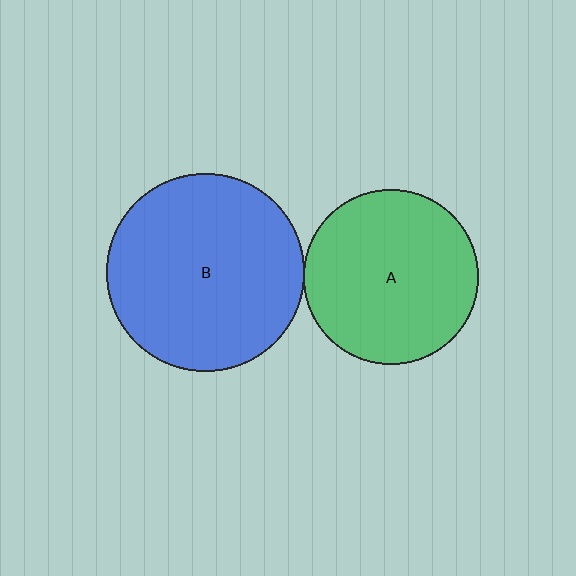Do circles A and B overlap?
Yes.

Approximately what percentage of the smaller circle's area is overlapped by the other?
Approximately 5%.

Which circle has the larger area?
Circle B (blue).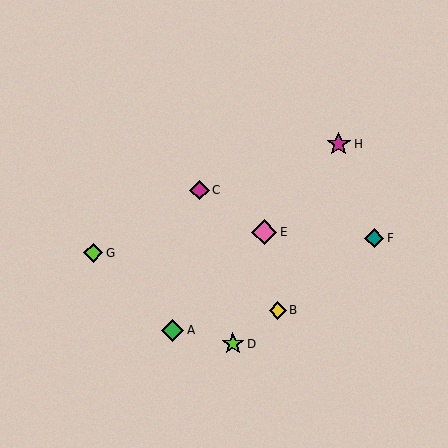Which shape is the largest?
The pink diamond (labeled E) is the largest.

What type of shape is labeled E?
Shape E is a pink diamond.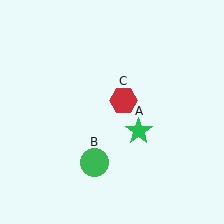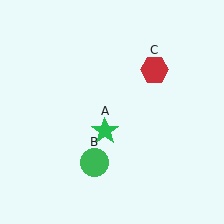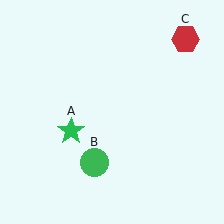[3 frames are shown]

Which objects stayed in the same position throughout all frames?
Green circle (object B) remained stationary.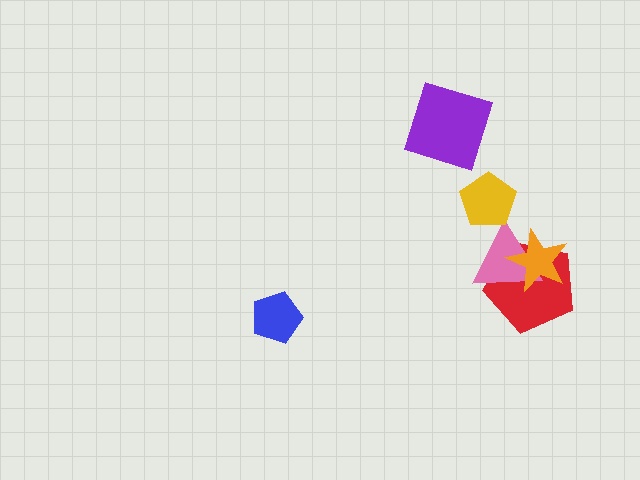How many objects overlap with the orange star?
2 objects overlap with the orange star.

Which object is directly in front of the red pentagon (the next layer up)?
The pink triangle is directly in front of the red pentagon.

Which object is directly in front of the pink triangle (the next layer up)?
The yellow pentagon is directly in front of the pink triangle.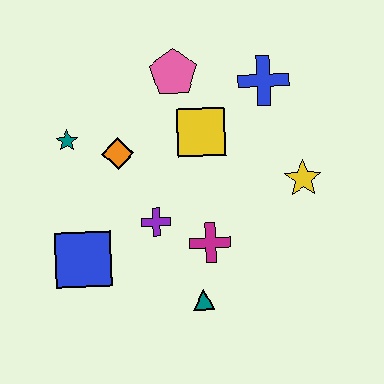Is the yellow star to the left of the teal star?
No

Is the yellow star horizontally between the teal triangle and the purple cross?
No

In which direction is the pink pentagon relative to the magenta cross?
The pink pentagon is above the magenta cross.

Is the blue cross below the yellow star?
No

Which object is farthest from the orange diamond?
The yellow star is farthest from the orange diamond.